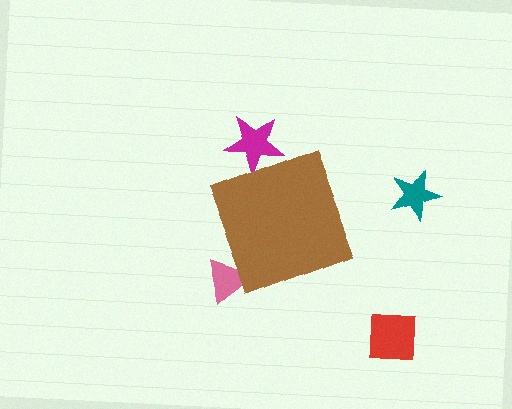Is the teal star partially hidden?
No, the teal star is fully visible.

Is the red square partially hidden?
No, the red square is fully visible.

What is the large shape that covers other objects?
A brown diamond.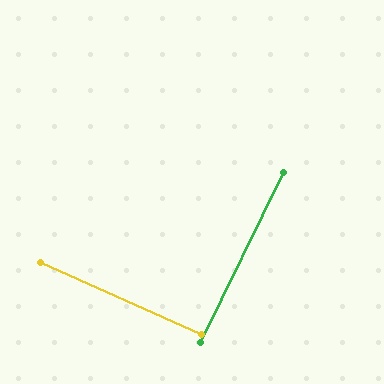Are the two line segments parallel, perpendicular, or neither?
Perpendicular — they meet at approximately 88°.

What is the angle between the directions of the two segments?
Approximately 88 degrees.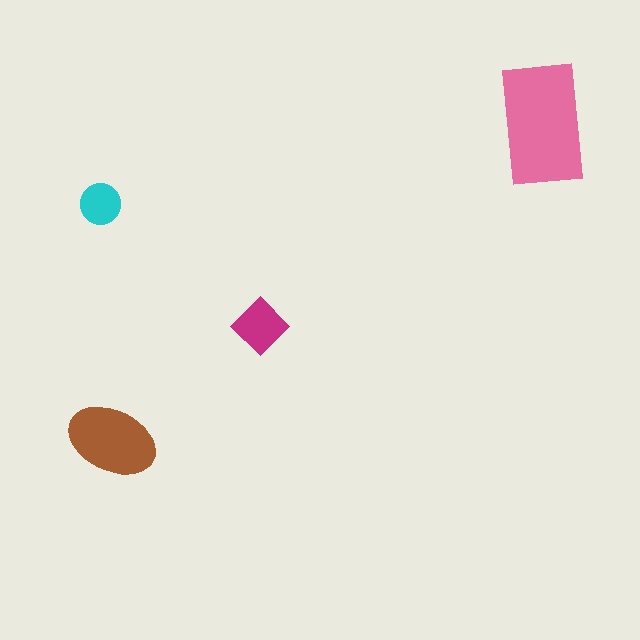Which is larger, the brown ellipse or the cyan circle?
The brown ellipse.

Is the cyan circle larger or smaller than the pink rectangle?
Smaller.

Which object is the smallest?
The cyan circle.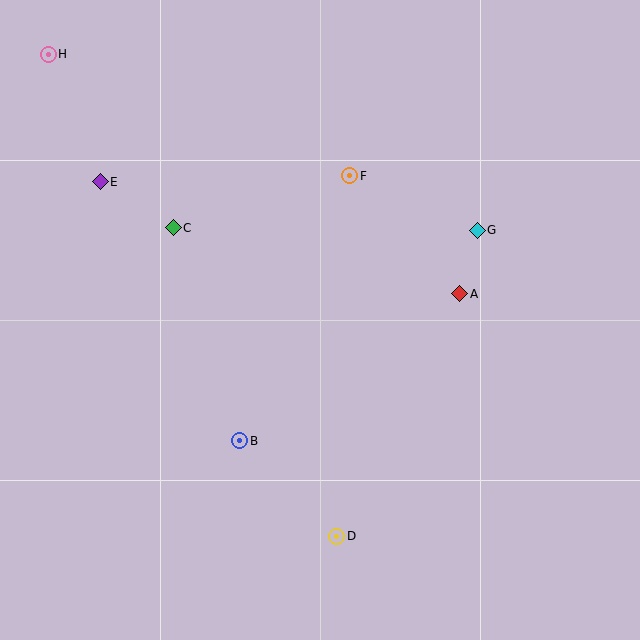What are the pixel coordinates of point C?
Point C is at (173, 228).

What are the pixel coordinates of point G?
Point G is at (477, 230).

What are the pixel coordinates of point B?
Point B is at (240, 441).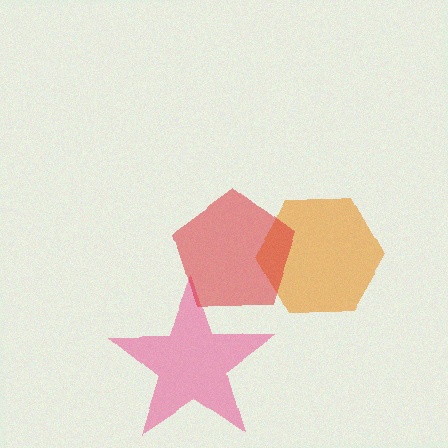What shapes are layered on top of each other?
The layered shapes are: an orange hexagon, a pink star, a red pentagon.